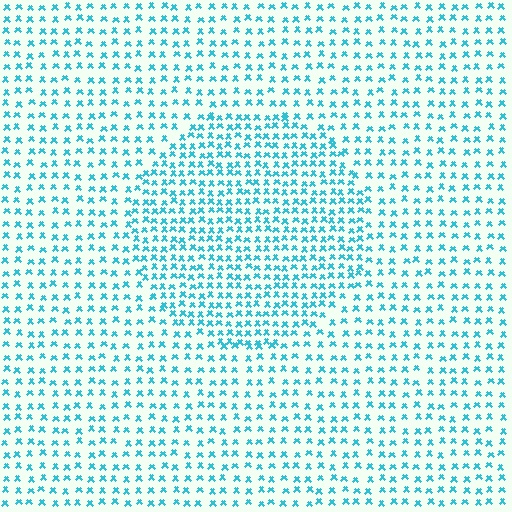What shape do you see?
I see a circle.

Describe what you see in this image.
The image contains small cyan elements arranged at two different densities. A circle-shaped region is visible where the elements are more densely packed than the surrounding area.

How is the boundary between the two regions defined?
The boundary is defined by a change in element density (approximately 1.7x ratio). All elements are the same color, size, and shape.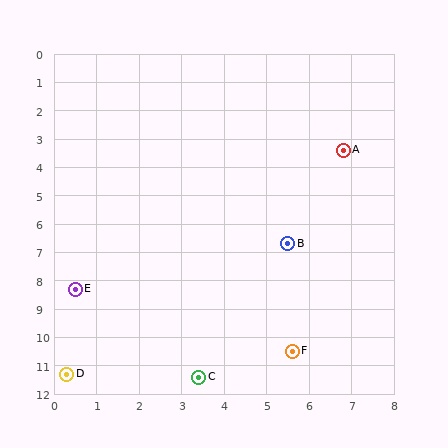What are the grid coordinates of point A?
Point A is at approximately (6.8, 3.4).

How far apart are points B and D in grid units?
Points B and D are about 6.9 grid units apart.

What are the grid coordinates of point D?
Point D is at approximately (0.3, 11.3).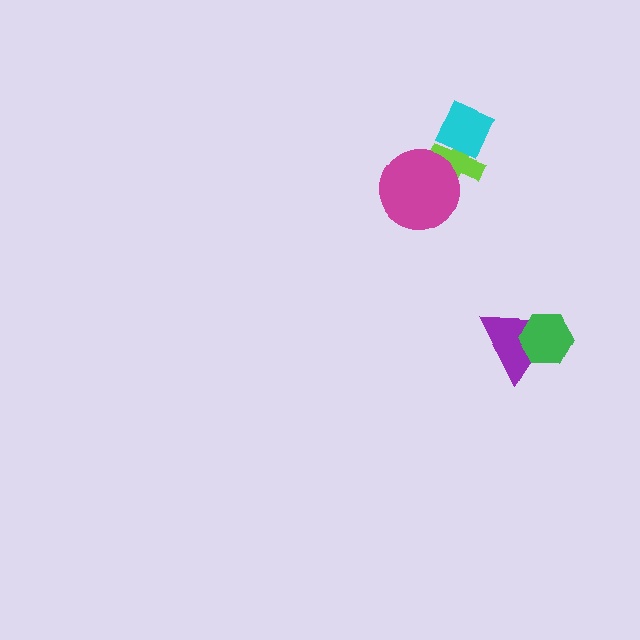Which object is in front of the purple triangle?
The green hexagon is in front of the purple triangle.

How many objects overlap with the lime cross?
2 objects overlap with the lime cross.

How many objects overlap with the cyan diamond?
1 object overlaps with the cyan diamond.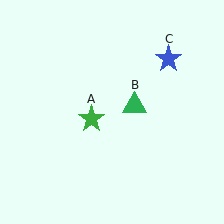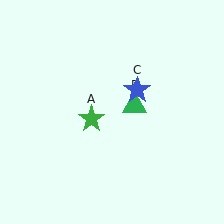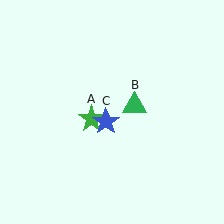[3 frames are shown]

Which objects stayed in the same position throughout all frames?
Green star (object A) and green triangle (object B) remained stationary.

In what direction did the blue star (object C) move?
The blue star (object C) moved down and to the left.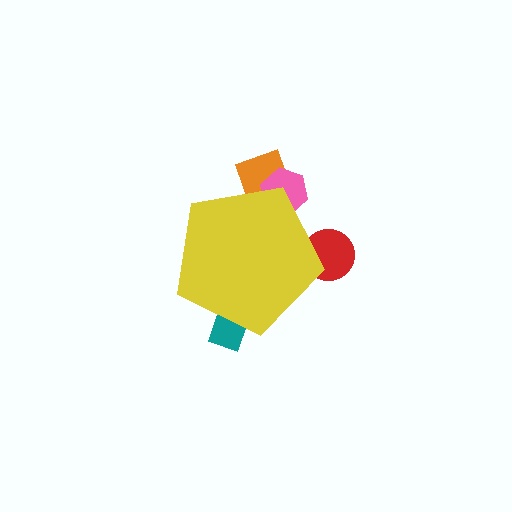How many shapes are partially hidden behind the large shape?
4 shapes are partially hidden.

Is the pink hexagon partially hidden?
Yes, the pink hexagon is partially hidden behind the yellow pentagon.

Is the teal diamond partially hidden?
Yes, the teal diamond is partially hidden behind the yellow pentagon.